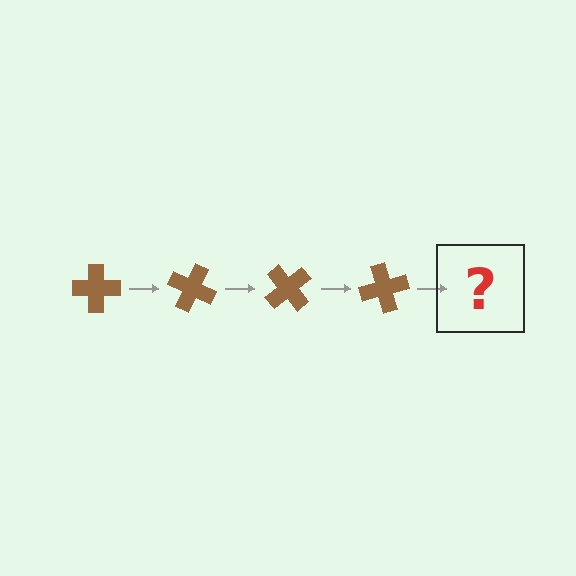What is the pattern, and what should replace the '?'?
The pattern is that the cross rotates 25 degrees each step. The '?' should be a brown cross rotated 100 degrees.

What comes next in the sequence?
The next element should be a brown cross rotated 100 degrees.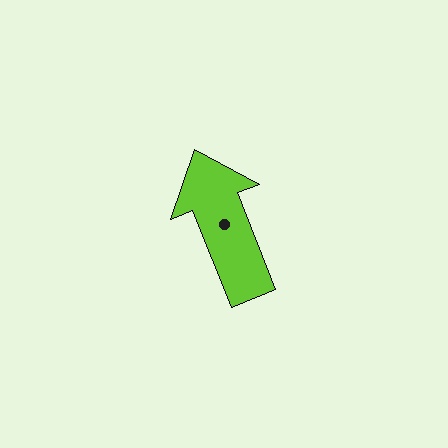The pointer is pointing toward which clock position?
Roughly 11 o'clock.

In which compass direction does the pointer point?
North.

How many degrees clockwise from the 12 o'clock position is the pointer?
Approximately 338 degrees.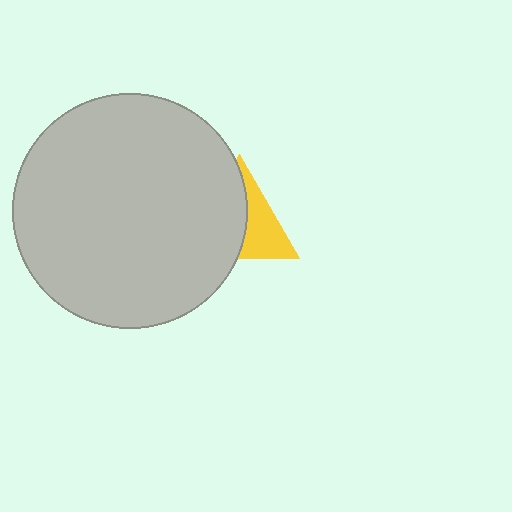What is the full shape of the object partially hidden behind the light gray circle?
The partially hidden object is a yellow triangle.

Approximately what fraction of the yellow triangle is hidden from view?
Roughly 57% of the yellow triangle is hidden behind the light gray circle.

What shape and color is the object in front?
The object in front is a light gray circle.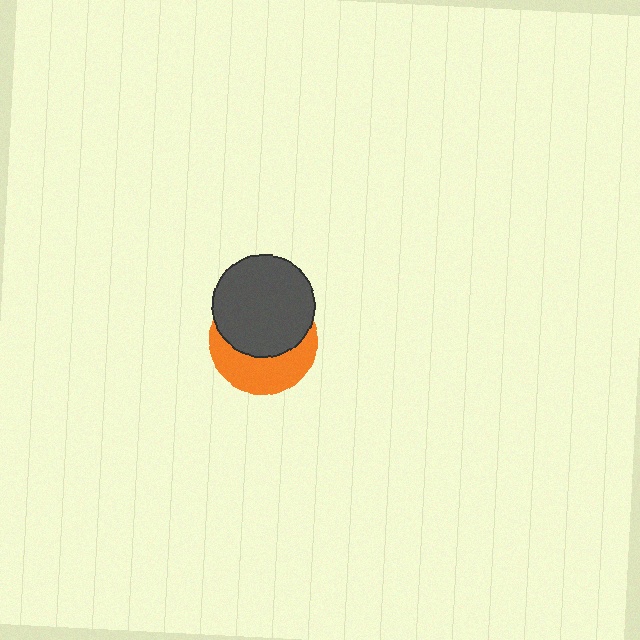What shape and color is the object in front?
The object in front is a dark gray circle.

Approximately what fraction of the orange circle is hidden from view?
Roughly 57% of the orange circle is hidden behind the dark gray circle.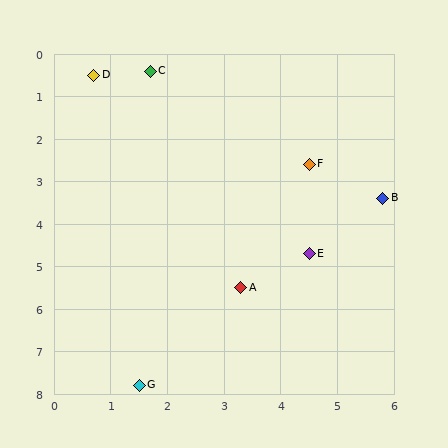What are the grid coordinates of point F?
Point F is at approximately (4.5, 2.6).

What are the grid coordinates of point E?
Point E is at approximately (4.5, 4.7).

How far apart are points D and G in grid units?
Points D and G are about 7.3 grid units apart.